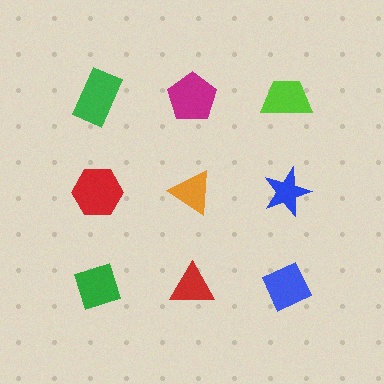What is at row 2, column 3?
A blue star.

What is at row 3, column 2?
A red triangle.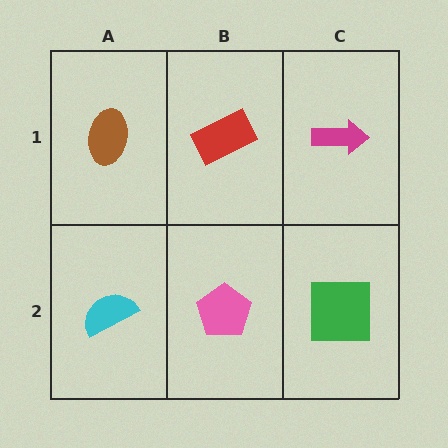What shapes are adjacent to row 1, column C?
A green square (row 2, column C), a red rectangle (row 1, column B).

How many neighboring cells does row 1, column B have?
3.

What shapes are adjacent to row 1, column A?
A cyan semicircle (row 2, column A), a red rectangle (row 1, column B).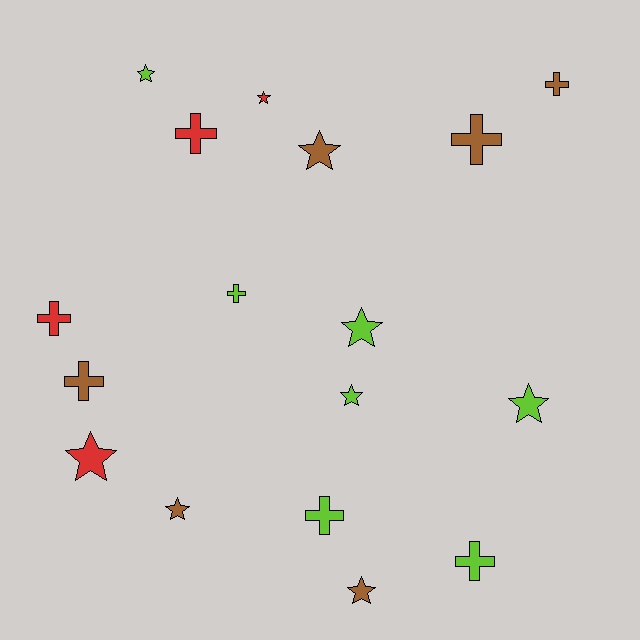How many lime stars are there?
There are 4 lime stars.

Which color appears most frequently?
Lime, with 7 objects.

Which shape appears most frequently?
Star, with 9 objects.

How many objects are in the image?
There are 17 objects.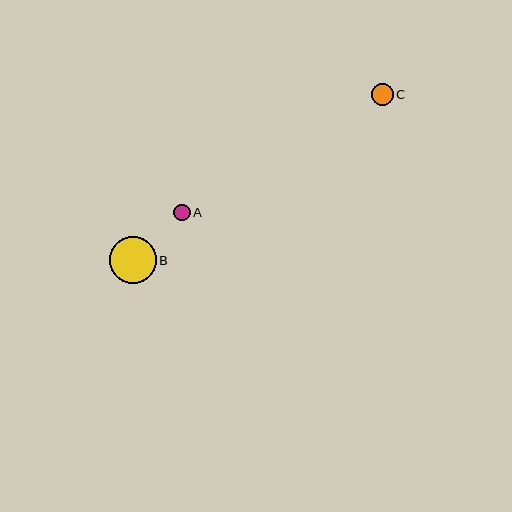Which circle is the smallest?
Circle A is the smallest with a size of approximately 16 pixels.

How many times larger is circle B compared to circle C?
Circle B is approximately 2.1 times the size of circle C.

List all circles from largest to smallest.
From largest to smallest: B, C, A.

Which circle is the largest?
Circle B is the largest with a size of approximately 46 pixels.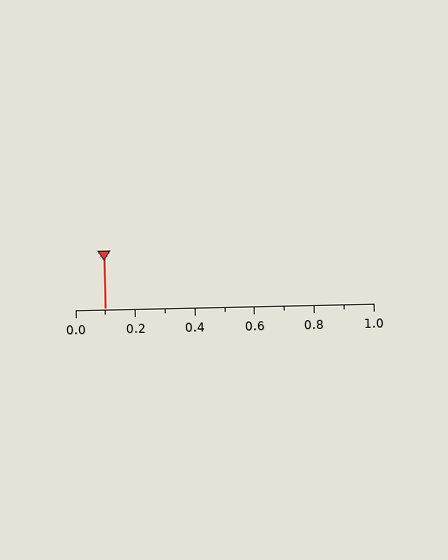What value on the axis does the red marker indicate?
The marker indicates approximately 0.1.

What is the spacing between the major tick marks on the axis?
The major ticks are spaced 0.2 apart.